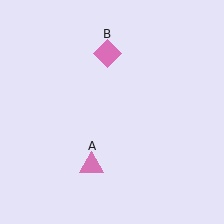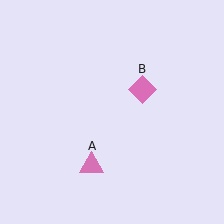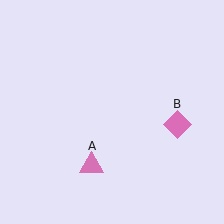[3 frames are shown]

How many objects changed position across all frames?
1 object changed position: pink diamond (object B).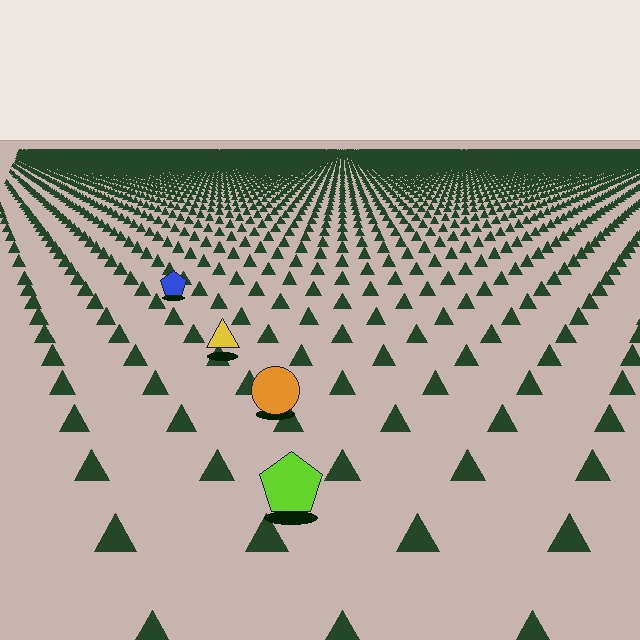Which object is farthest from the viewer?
The blue pentagon is farthest from the viewer. It appears smaller and the ground texture around it is denser.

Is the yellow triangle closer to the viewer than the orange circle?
No. The orange circle is closer — you can tell from the texture gradient: the ground texture is coarser near it.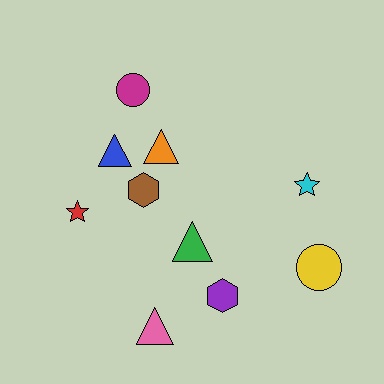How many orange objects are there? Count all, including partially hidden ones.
There is 1 orange object.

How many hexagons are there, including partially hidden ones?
There are 2 hexagons.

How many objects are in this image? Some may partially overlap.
There are 10 objects.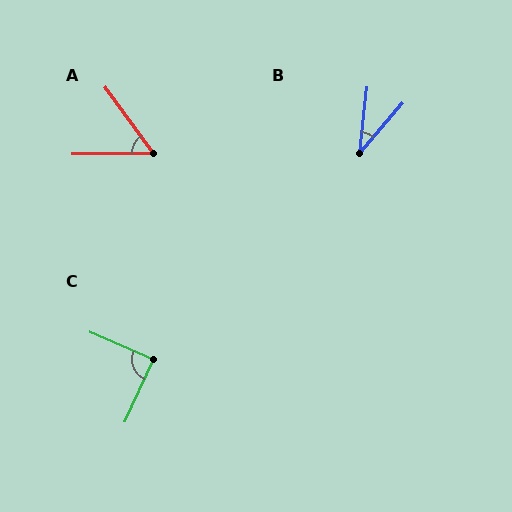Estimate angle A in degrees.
Approximately 54 degrees.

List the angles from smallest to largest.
B (34°), A (54°), C (89°).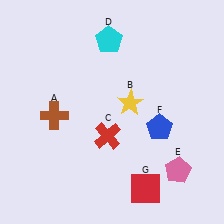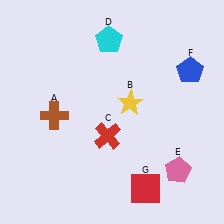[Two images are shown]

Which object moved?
The blue pentagon (F) moved up.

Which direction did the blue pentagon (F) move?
The blue pentagon (F) moved up.